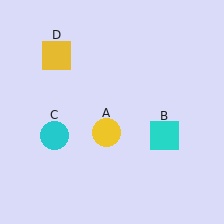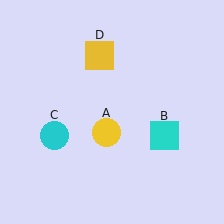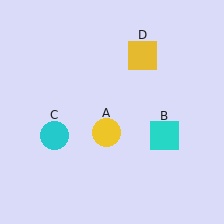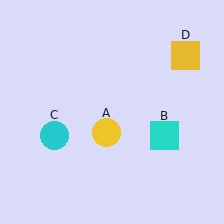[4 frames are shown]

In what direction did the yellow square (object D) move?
The yellow square (object D) moved right.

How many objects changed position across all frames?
1 object changed position: yellow square (object D).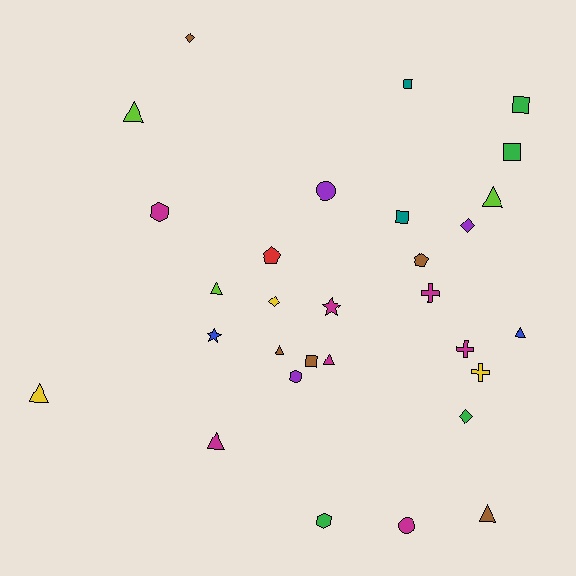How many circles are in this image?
There are 2 circles.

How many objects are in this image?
There are 30 objects.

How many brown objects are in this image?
There are 5 brown objects.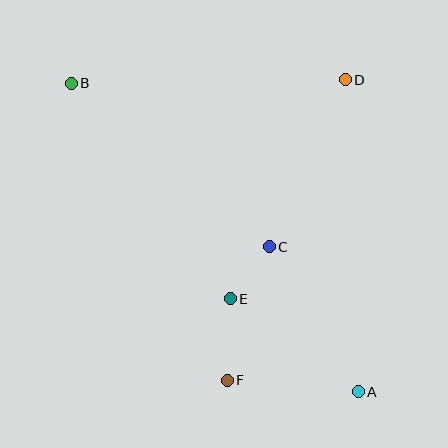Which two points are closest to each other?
Points C and E are closest to each other.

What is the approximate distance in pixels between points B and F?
The distance between B and F is approximately 336 pixels.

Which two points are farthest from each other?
Points A and B are farthest from each other.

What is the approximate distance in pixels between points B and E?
The distance between B and E is approximately 268 pixels.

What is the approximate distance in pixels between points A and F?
The distance between A and F is approximately 131 pixels.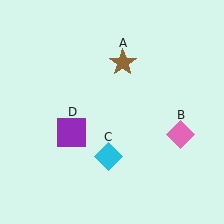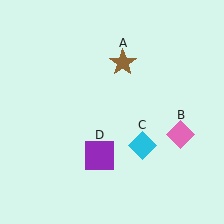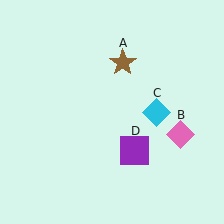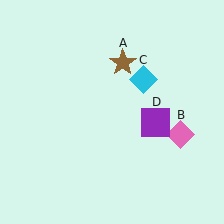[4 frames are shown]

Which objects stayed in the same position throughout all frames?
Brown star (object A) and pink diamond (object B) remained stationary.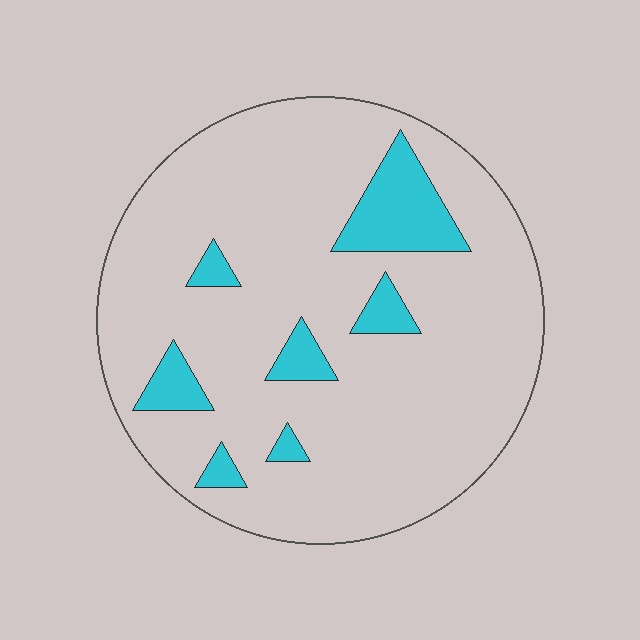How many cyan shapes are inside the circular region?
7.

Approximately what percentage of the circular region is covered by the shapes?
Approximately 15%.